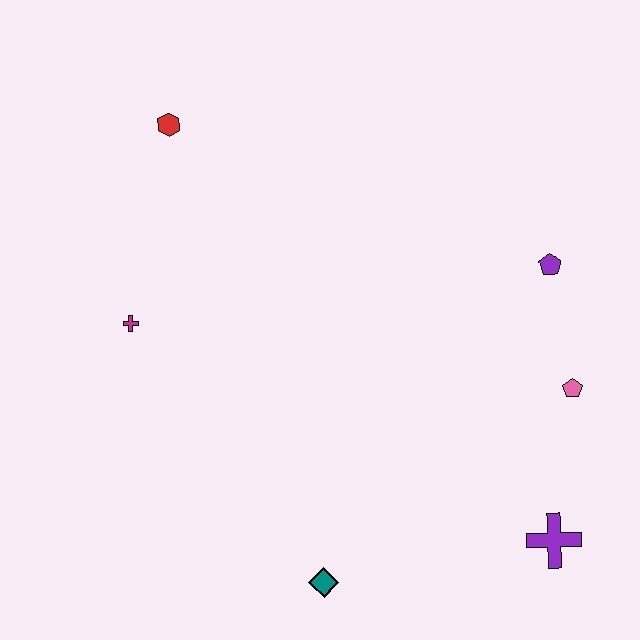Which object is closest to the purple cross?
The pink pentagon is closest to the purple cross.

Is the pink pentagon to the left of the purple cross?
No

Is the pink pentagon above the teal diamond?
Yes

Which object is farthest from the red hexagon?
The purple cross is farthest from the red hexagon.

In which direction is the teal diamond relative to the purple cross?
The teal diamond is to the left of the purple cross.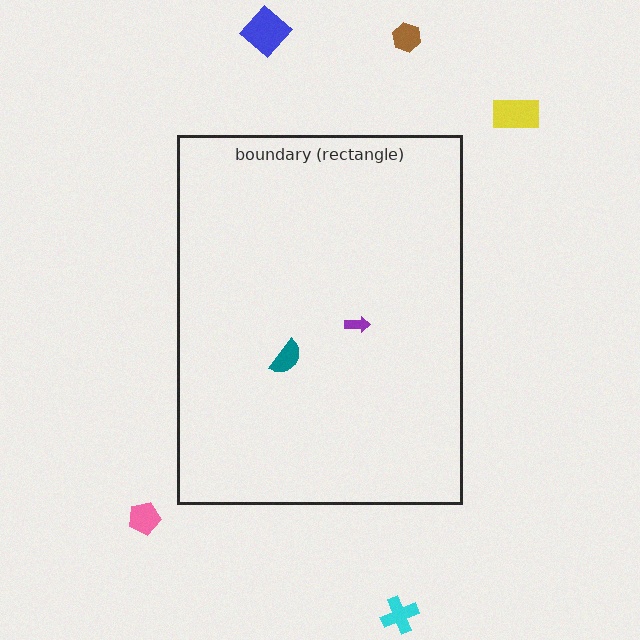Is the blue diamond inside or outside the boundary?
Outside.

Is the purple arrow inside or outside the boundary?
Inside.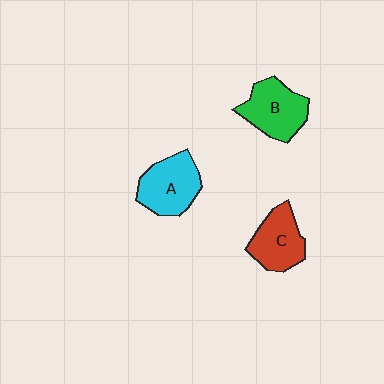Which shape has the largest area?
Shape A (cyan).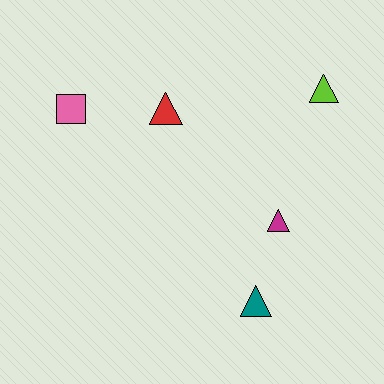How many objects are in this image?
There are 5 objects.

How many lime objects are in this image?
There is 1 lime object.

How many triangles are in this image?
There are 4 triangles.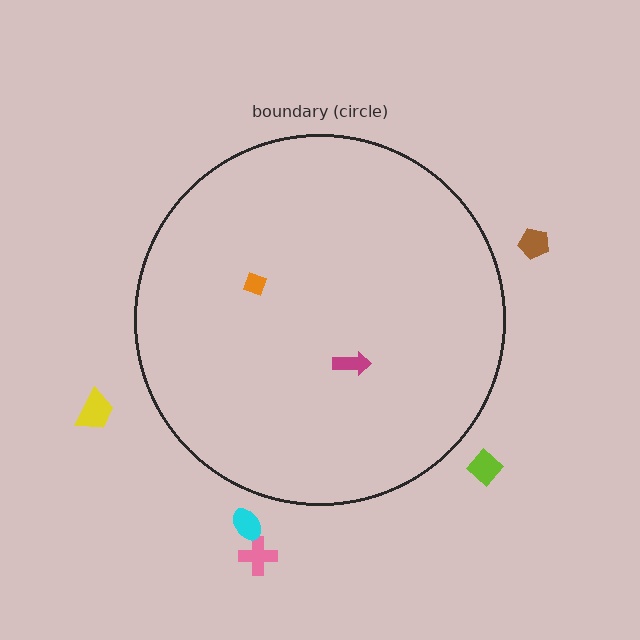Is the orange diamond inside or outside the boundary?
Inside.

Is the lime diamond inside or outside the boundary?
Outside.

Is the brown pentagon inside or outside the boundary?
Outside.